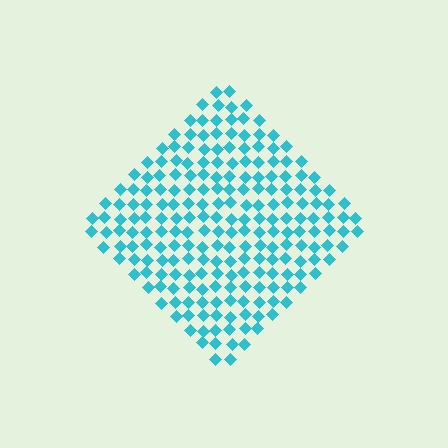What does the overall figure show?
The overall figure shows a diamond.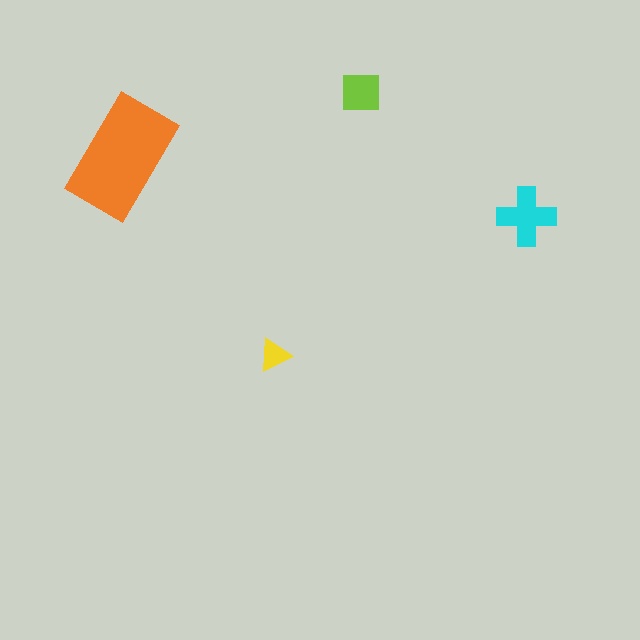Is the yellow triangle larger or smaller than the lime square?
Smaller.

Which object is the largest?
The orange rectangle.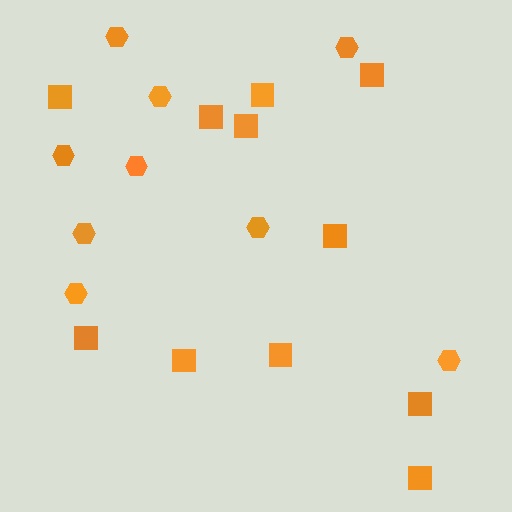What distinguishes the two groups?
There are 2 groups: one group of squares (11) and one group of hexagons (9).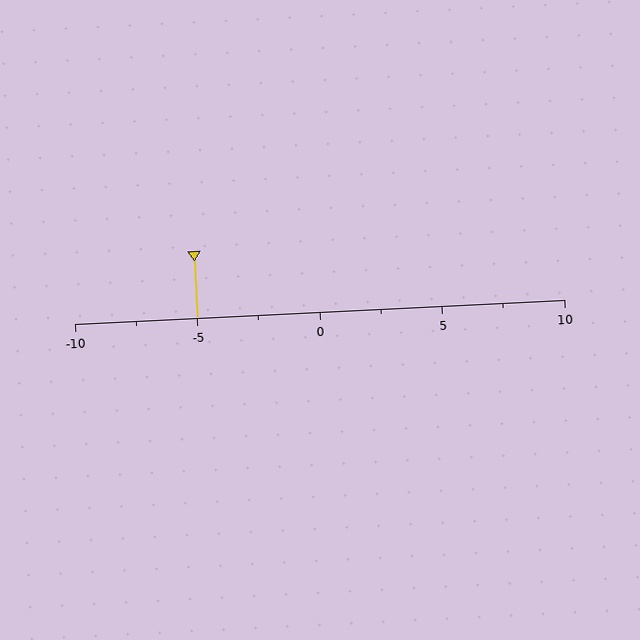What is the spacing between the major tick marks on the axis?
The major ticks are spaced 5 apart.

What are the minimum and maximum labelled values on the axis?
The axis runs from -10 to 10.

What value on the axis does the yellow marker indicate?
The marker indicates approximately -5.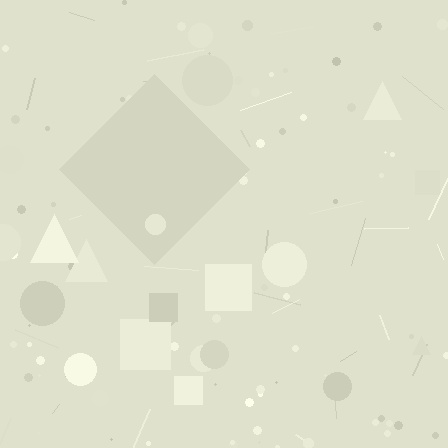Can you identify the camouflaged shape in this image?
The camouflaged shape is a diamond.